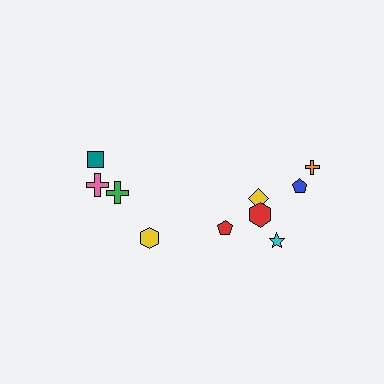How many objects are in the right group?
There are 6 objects.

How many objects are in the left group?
There are 4 objects.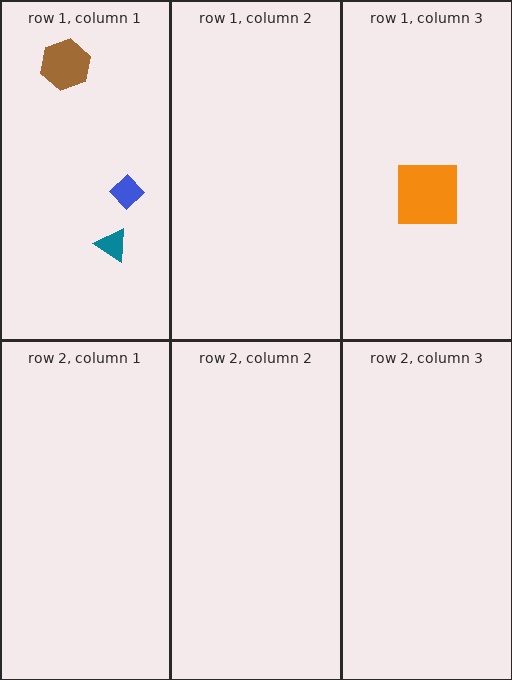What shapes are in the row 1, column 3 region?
The orange square.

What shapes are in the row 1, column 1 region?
The brown hexagon, the teal triangle, the blue diamond.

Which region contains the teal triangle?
The row 1, column 1 region.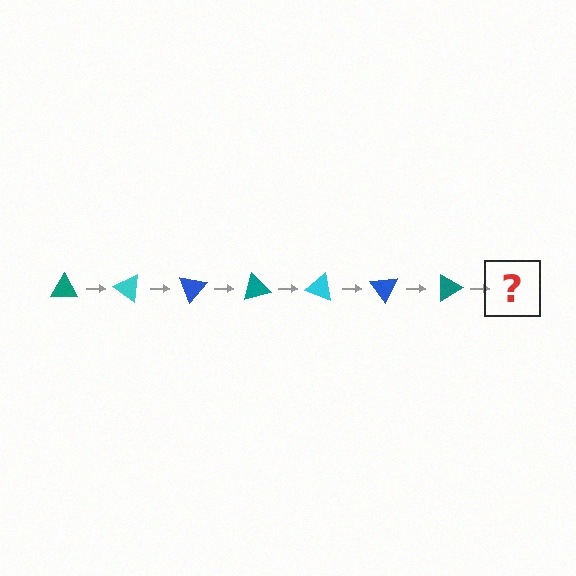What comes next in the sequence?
The next element should be a cyan triangle, rotated 245 degrees from the start.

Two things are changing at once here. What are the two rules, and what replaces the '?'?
The two rules are that it rotates 35 degrees each step and the color cycles through teal, cyan, and blue. The '?' should be a cyan triangle, rotated 245 degrees from the start.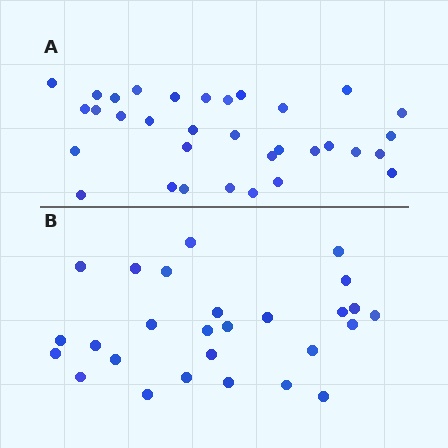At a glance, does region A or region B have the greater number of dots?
Region A (the top region) has more dots.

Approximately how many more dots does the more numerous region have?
Region A has about 6 more dots than region B.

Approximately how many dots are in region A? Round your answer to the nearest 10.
About 30 dots. (The exact count is 33, which rounds to 30.)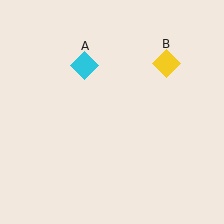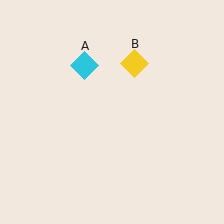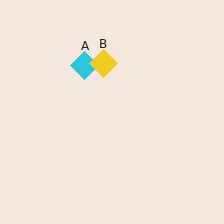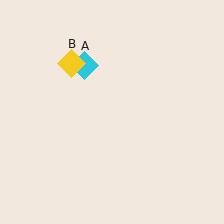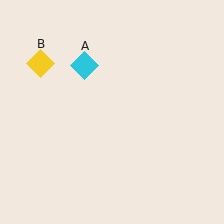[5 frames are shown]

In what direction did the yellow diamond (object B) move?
The yellow diamond (object B) moved left.